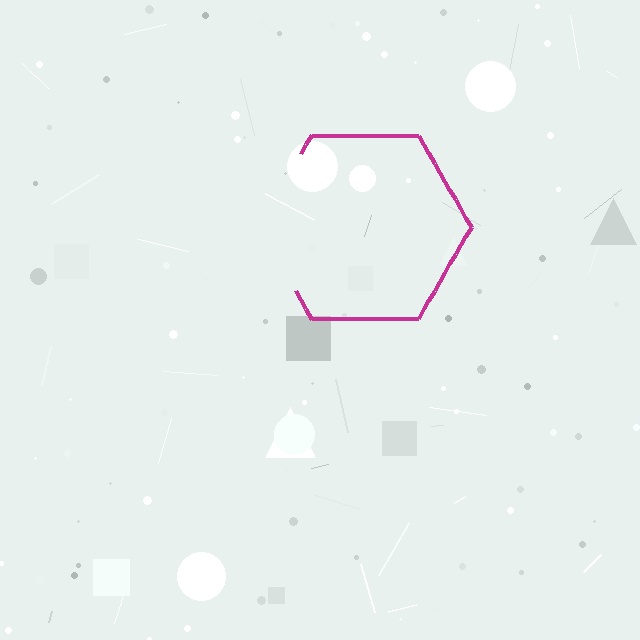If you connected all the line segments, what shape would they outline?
They would outline a hexagon.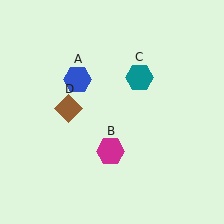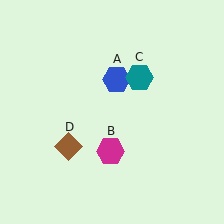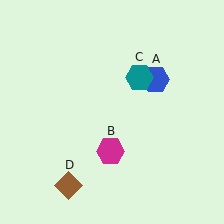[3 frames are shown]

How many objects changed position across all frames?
2 objects changed position: blue hexagon (object A), brown diamond (object D).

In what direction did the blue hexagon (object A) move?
The blue hexagon (object A) moved right.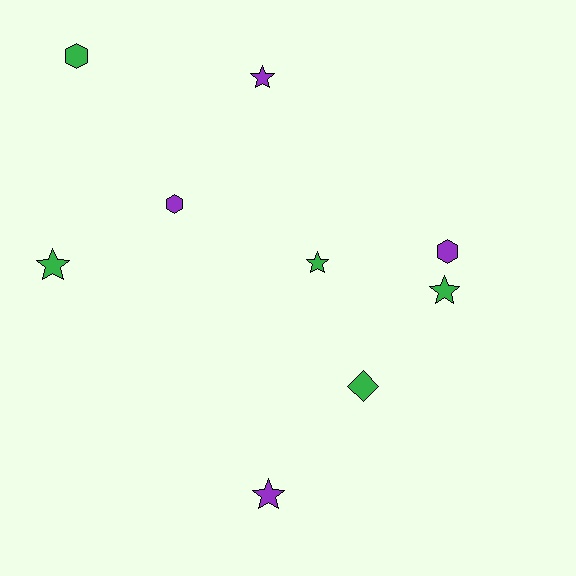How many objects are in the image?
There are 9 objects.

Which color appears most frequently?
Green, with 5 objects.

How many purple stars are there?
There are 2 purple stars.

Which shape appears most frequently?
Star, with 5 objects.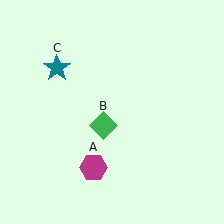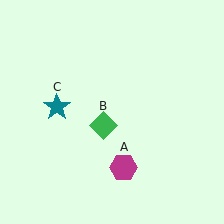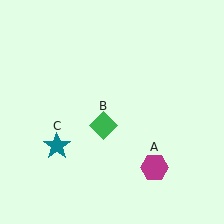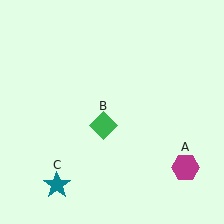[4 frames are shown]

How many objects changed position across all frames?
2 objects changed position: magenta hexagon (object A), teal star (object C).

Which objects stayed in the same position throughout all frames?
Green diamond (object B) remained stationary.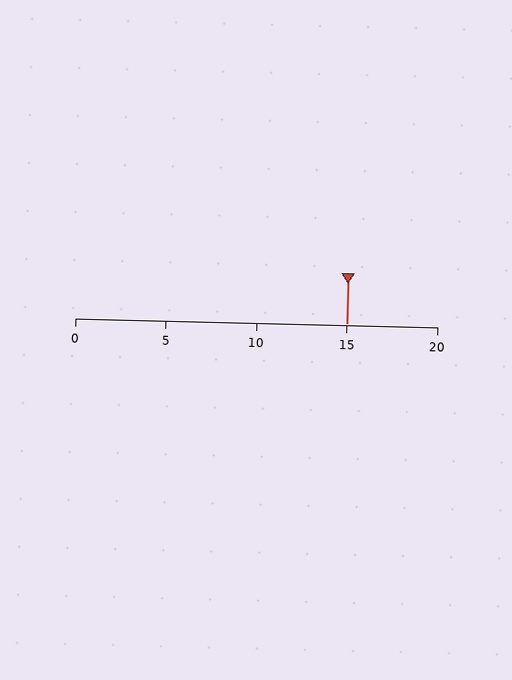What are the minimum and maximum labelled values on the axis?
The axis runs from 0 to 20.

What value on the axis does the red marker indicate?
The marker indicates approximately 15.